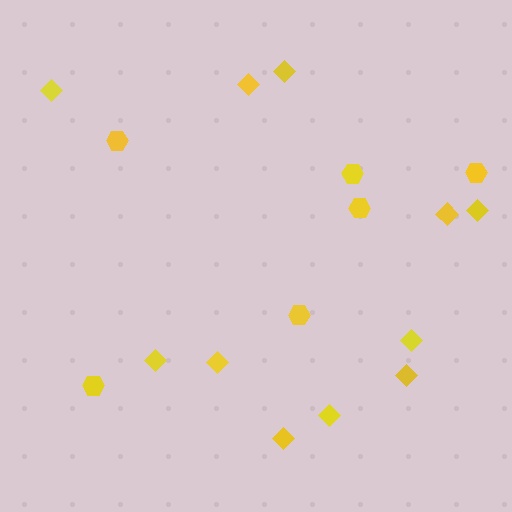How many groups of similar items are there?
There are 2 groups: one group of hexagons (6) and one group of diamonds (11).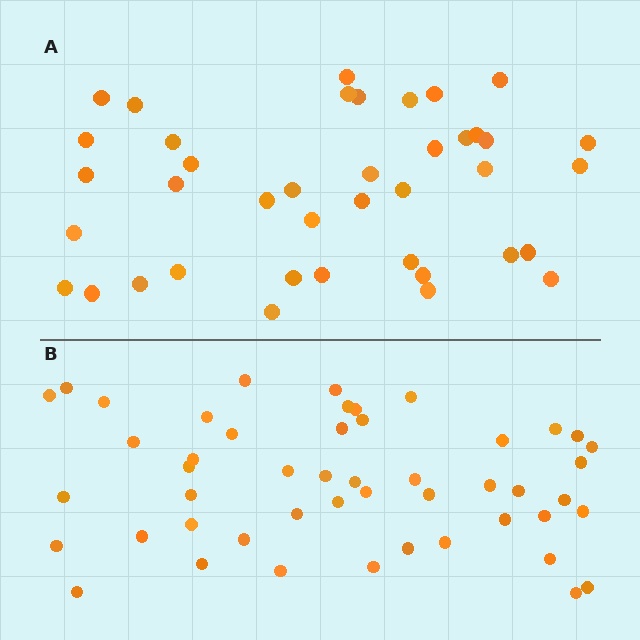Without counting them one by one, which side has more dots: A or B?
Region B (the bottom region) has more dots.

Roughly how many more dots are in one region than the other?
Region B has roughly 8 or so more dots than region A.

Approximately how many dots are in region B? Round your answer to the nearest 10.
About 50 dots. (The exact count is 49, which rounds to 50.)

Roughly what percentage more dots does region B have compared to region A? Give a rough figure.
About 20% more.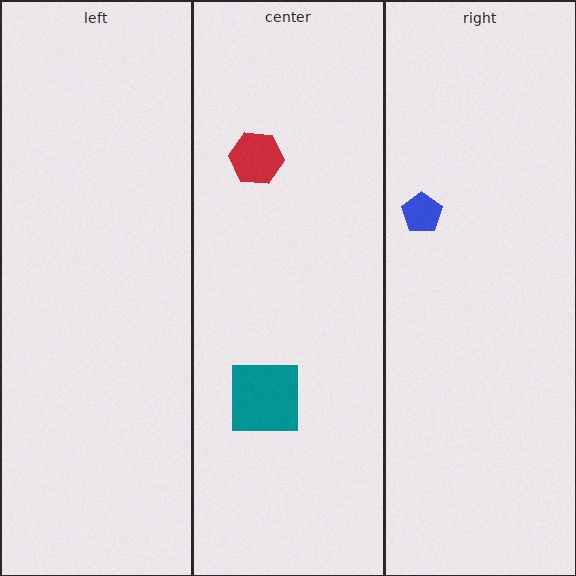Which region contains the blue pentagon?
The right region.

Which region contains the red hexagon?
The center region.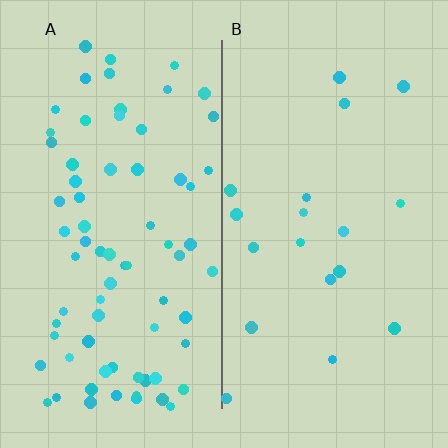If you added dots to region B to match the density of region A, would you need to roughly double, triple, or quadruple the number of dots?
Approximately quadruple.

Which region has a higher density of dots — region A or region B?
A (the left).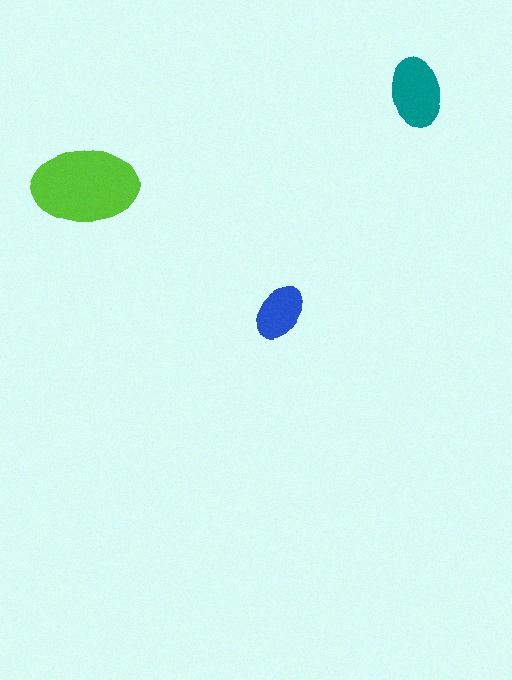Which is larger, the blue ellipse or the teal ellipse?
The teal one.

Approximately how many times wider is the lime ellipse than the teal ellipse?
About 1.5 times wider.